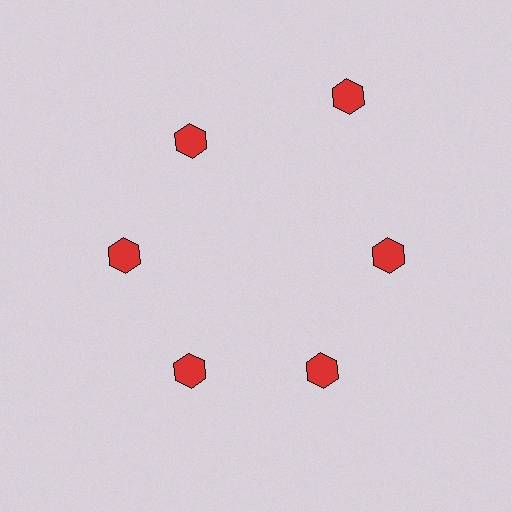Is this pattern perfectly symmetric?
No. The 6 red hexagons are arranged in a ring, but one element near the 1 o'clock position is pushed outward from the center, breaking the 6-fold rotational symmetry.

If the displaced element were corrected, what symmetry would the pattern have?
It would have 6-fold rotational symmetry — the pattern would map onto itself every 60 degrees.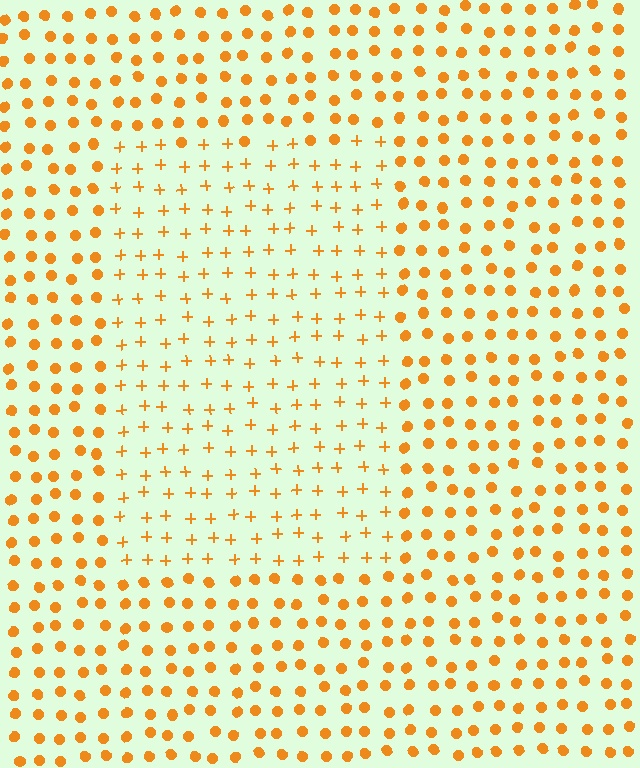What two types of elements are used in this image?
The image uses plus signs inside the rectangle region and circles outside it.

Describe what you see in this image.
The image is filled with small orange elements arranged in a uniform grid. A rectangle-shaped region contains plus signs, while the surrounding area contains circles. The boundary is defined purely by the change in element shape.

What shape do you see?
I see a rectangle.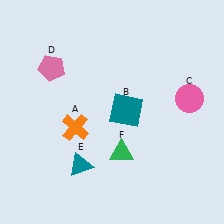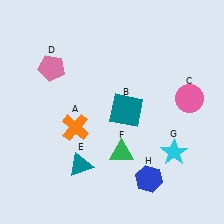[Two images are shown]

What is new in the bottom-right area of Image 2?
A cyan star (G) was added in the bottom-right area of Image 2.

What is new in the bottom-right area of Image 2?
A blue hexagon (H) was added in the bottom-right area of Image 2.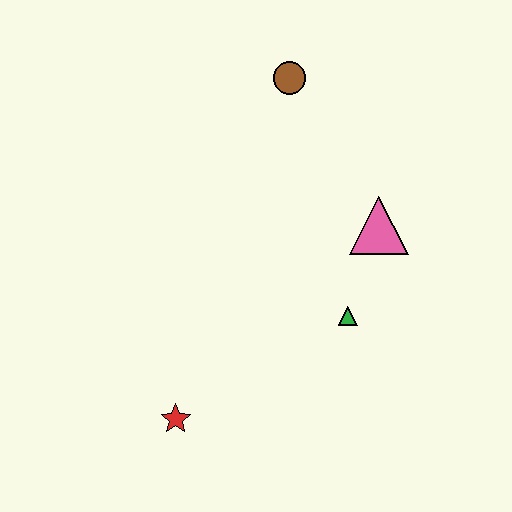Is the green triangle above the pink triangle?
No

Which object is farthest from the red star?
The brown circle is farthest from the red star.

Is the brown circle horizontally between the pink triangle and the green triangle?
No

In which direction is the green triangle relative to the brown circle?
The green triangle is below the brown circle.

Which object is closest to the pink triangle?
The green triangle is closest to the pink triangle.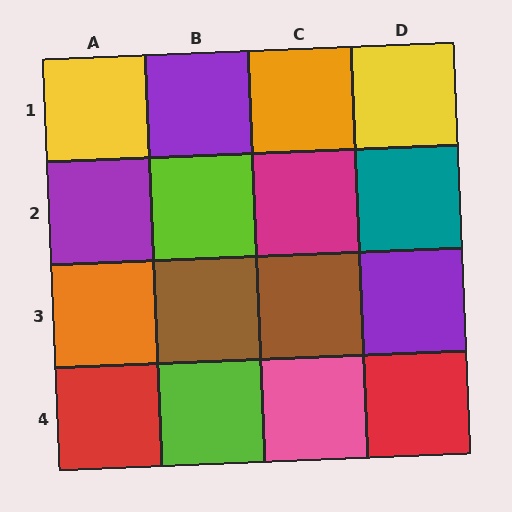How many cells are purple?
3 cells are purple.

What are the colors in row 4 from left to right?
Red, lime, pink, red.